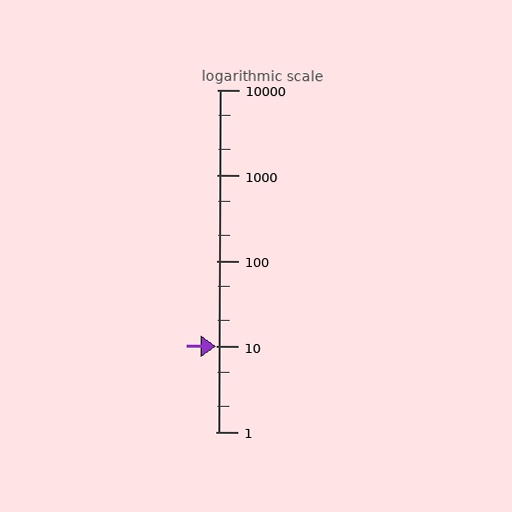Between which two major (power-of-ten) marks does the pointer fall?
The pointer is between 10 and 100.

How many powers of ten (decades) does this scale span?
The scale spans 4 decades, from 1 to 10000.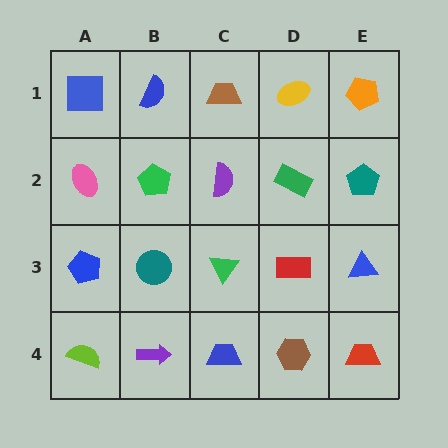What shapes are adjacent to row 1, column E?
A teal pentagon (row 2, column E), a yellow ellipse (row 1, column D).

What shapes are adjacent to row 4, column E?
A blue triangle (row 3, column E), a brown hexagon (row 4, column D).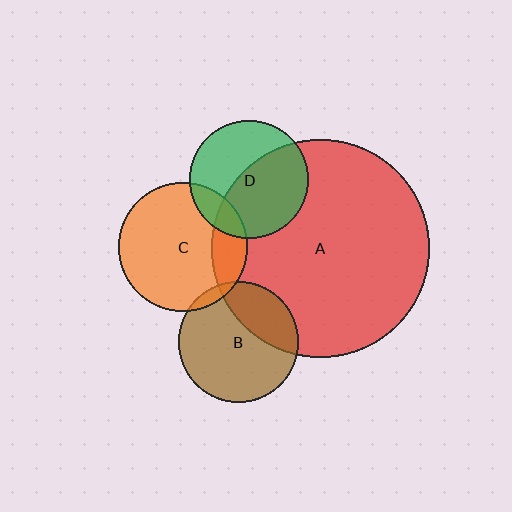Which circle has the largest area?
Circle A (red).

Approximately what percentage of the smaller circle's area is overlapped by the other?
Approximately 30%.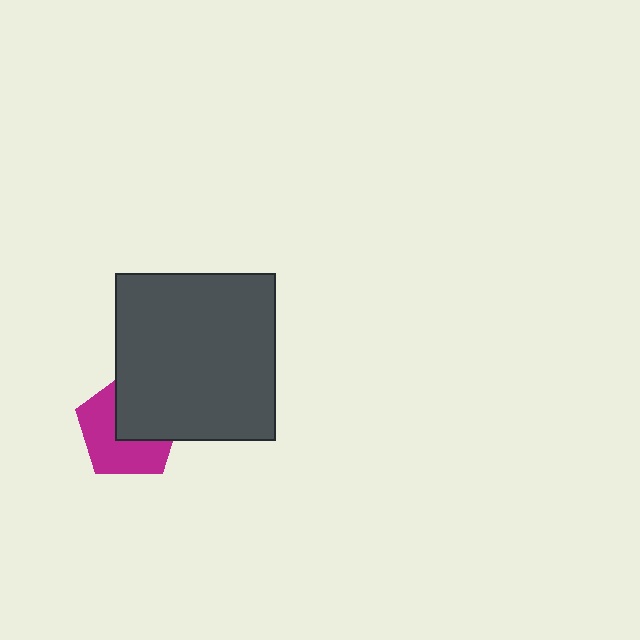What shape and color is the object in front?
The object in front is a dark gray rectangle.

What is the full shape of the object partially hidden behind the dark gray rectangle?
The partially hidden object is a magenta pentagon.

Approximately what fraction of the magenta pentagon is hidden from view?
Roughly 45% of the magenta pentagon is hidden behind the dark gray rectangle.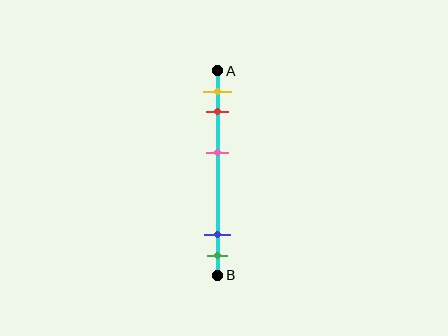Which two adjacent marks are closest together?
The blue and green marks are the closest adjacent pair.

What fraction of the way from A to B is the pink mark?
The pink mark is approximately 40% (0.4) of the way from A to B.